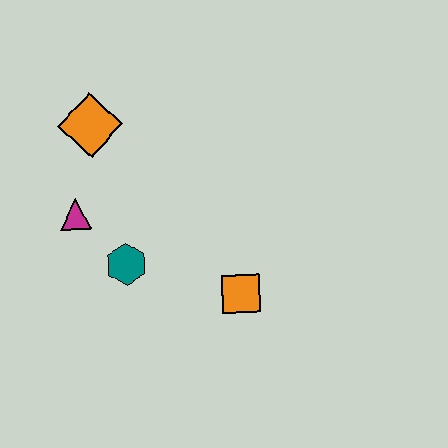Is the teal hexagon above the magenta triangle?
No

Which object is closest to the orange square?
The teal hexagon is closest to the orange square.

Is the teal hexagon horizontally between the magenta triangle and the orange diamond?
No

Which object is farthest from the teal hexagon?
The orange diamond is farthest from the teal hexagon.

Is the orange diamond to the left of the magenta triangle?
No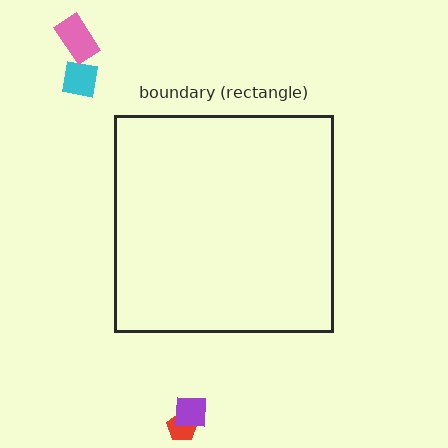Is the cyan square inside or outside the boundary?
Outside.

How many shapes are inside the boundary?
0 inside, 4 outside.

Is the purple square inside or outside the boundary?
Outside.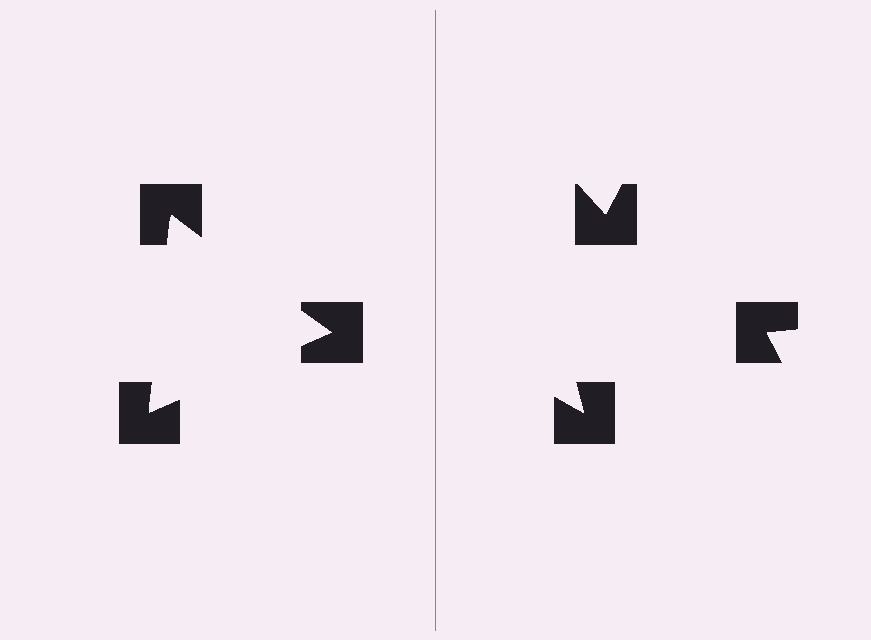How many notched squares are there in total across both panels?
6 — 3 on each side.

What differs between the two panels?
The notched squares are positioned identically on both sides; only the wedge orientations differ. On the left they align to a triangle; on the right they are misaligned.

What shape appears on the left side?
An illusory triangle.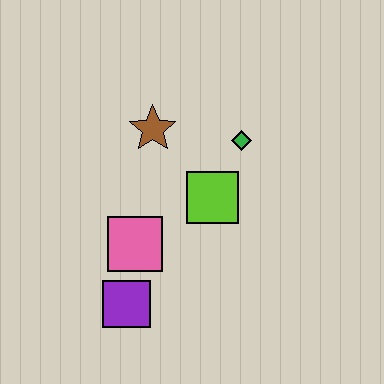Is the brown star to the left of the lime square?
Yes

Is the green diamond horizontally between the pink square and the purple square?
No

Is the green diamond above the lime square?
Yes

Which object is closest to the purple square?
The pink square is closest to the purple square.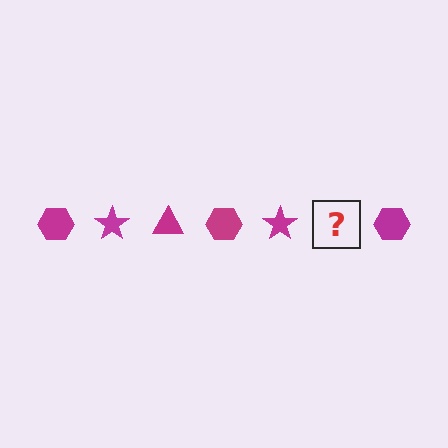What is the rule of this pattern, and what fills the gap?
The rule is that the pattern cycles through hexagon, star, triangle shapes in magenta. The gap should be filled with a magenta triangle.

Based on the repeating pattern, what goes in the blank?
The blank should be a magenta triangle.